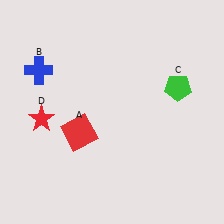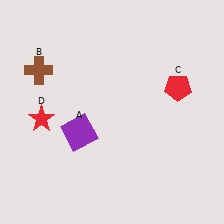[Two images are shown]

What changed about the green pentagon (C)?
In Image 1, C is green. In Image 2, it changed to red.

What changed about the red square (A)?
In Image 1, A is red. In Image 2, it changed to purple.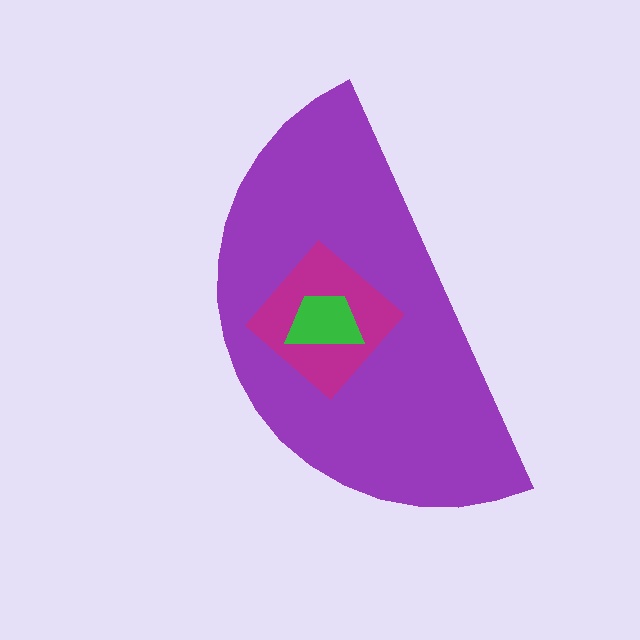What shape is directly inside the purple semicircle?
The magenta diamond.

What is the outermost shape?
The purple semicircle.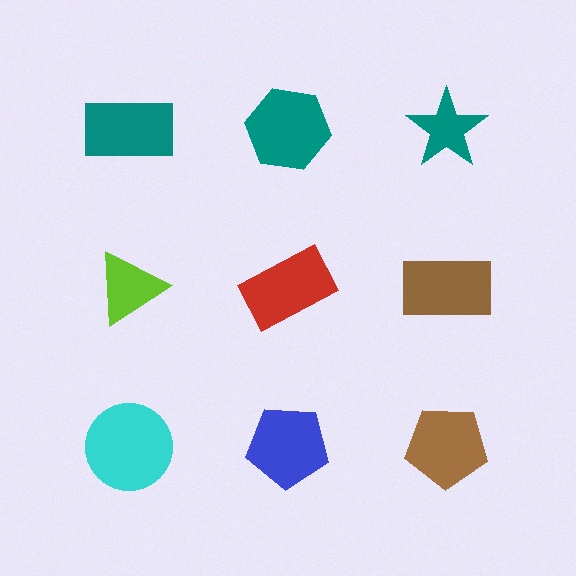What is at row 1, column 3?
A teal star.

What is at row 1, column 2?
A teal hexagon.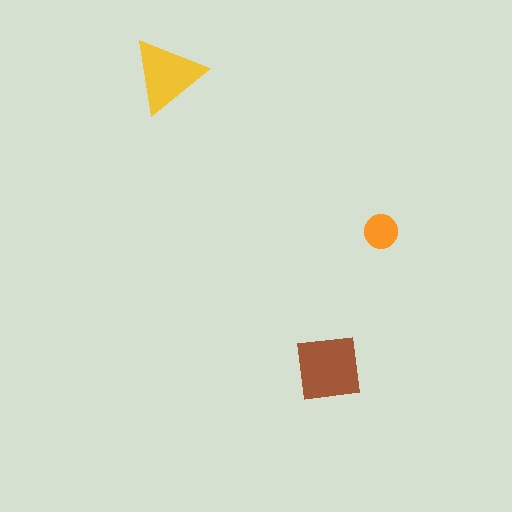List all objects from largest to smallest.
The brown square, the yellow triangle, the orange circle.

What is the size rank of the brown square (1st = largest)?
1st.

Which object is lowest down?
The brown square is bottommost.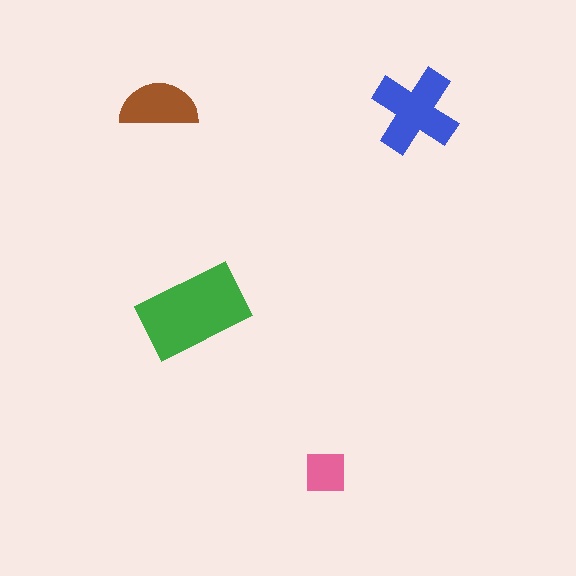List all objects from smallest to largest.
The pink square, the brown semicircle, the blue cross, the green rectangle.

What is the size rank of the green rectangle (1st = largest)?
1st.